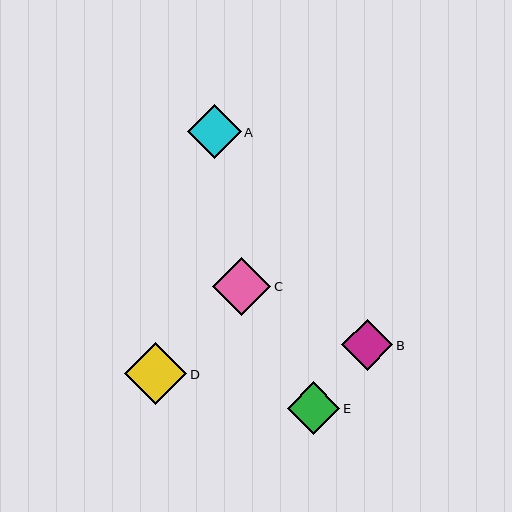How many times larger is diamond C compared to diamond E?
Diamond C is approximately 1.1 times the size of diamond E.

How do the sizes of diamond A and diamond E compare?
Diamond A and diamond E are approximately the same size.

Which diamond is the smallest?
Diamond B is the smallest with a size of approximately 51 pixels.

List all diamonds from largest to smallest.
From largest to smallest: D, C, A, E, B.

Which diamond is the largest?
Diamond D is the largest with a size of approximately 62 pixels.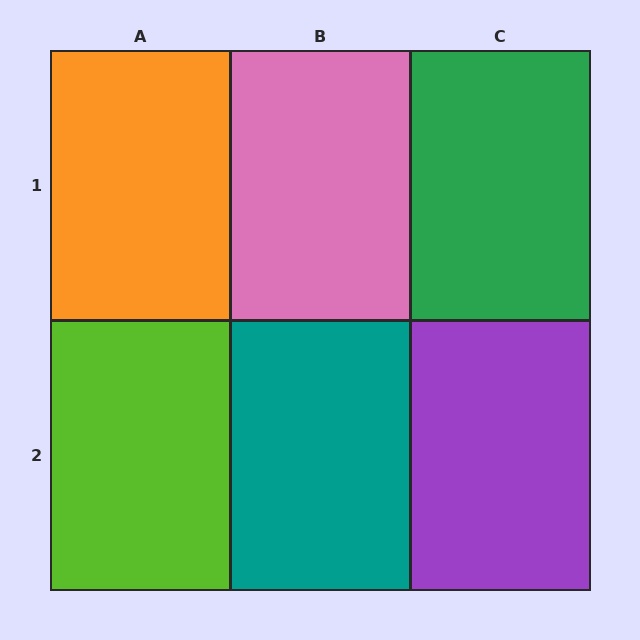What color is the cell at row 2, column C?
Purple.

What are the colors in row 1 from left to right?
Orange, pink, green.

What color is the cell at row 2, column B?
Teal.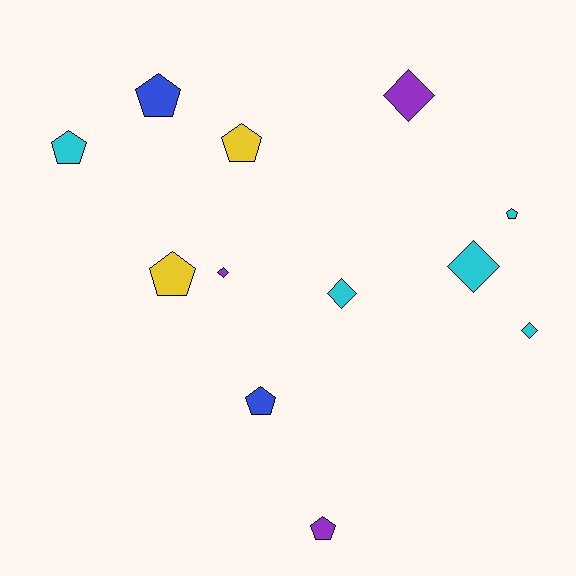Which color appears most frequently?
Cyan, with 5 objects.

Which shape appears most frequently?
Pentagon, with 7 objects.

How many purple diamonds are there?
There are 2 purple diamonds.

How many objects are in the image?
There are 12 objects.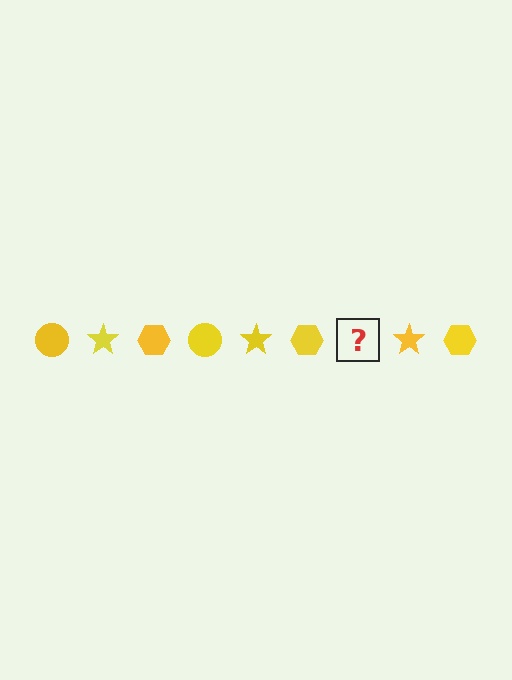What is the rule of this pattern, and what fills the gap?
The rule is that the pattern cycles through circle, star, hexagon shapes in yellow. The gap should be filled with a yellow circle.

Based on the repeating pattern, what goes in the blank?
The blank should be a yellow circle.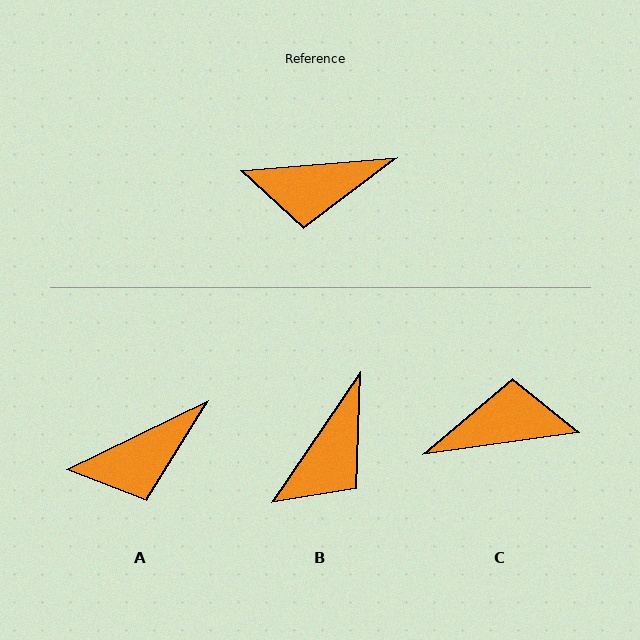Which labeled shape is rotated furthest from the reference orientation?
C, about 177 degrees away.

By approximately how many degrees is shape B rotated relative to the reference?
Approximately 51 degrees counter-clockwise.